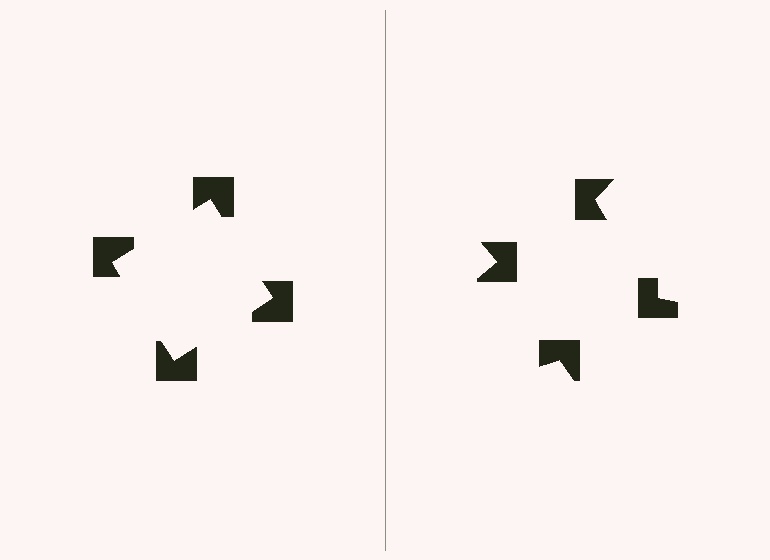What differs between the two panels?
The notched squares are positioned identically on both sides; only the wedge orientations differ. On the left they align to a square; on the right they are misaligned.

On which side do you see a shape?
An illusory square appears on the left side. On the right side the wedge cuts are rotated, so no coherent shape forms.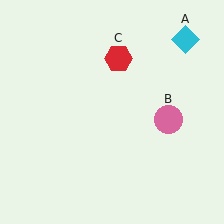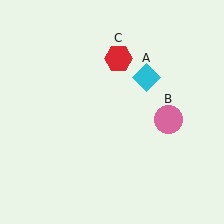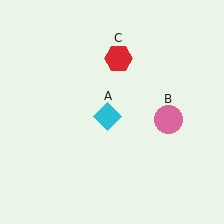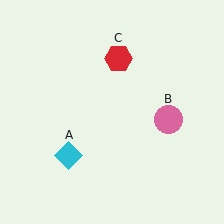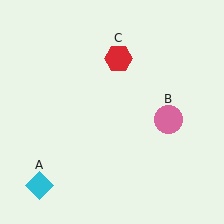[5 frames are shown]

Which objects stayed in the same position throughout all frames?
Pink circle (object B) and red hexagon (object C) remained stationary.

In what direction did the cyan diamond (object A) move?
The cyan diamond (object A) moved down and to the left.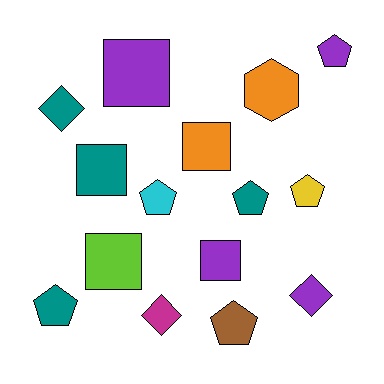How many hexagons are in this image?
There is 1 hexagon.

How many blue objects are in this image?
There are no blue objects.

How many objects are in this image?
There are 15 objects.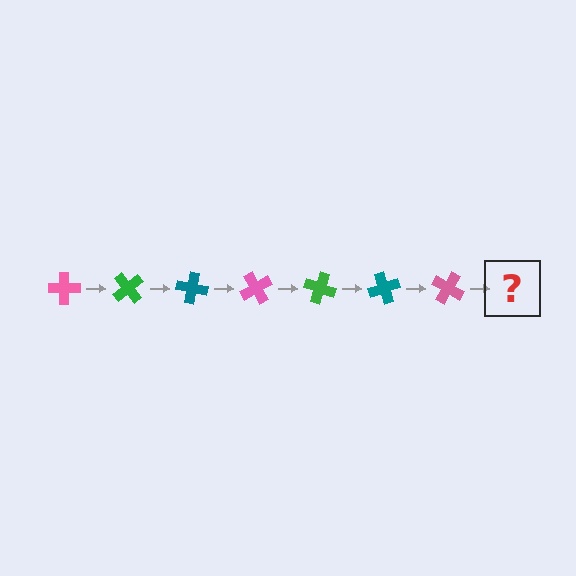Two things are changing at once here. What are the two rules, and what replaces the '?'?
The two rules are that it rotates 50 degrees each step and the color cycles through pink, green, and teal. The '?' should be a green cross, rotated 350 degrees from the start.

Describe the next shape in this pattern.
It should be a green cross, rotated 350 degrees from the start.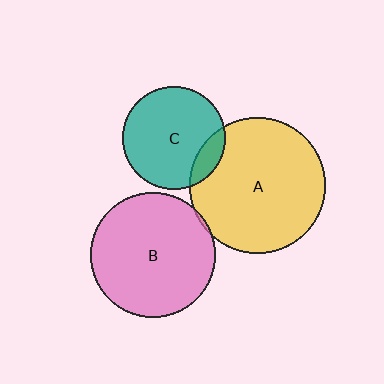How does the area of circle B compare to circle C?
Approximately 1.5 times.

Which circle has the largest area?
Circle A (yellow).